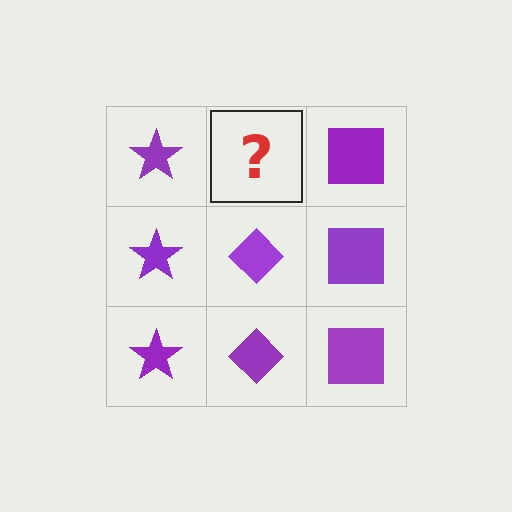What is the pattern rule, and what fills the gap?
The rule is that each column has a consistent shape. The gap should be filled with a purple diamond.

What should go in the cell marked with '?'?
The missing cell should contain a purple diamond.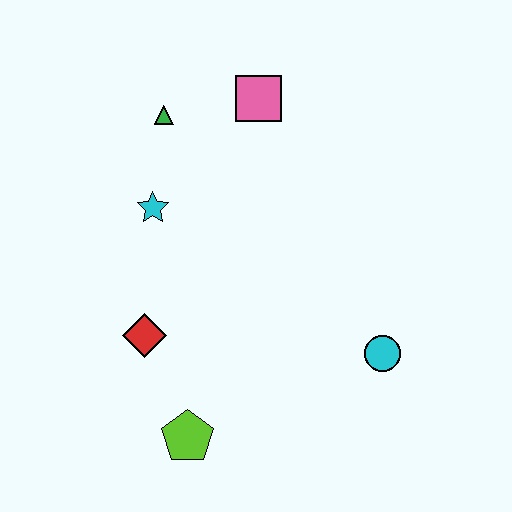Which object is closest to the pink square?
The green triangle is closest to the pink square.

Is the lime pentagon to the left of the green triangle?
No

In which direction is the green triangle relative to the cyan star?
The green triangle is above the cyan star.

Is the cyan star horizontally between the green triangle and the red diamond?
Yes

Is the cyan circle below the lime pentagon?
No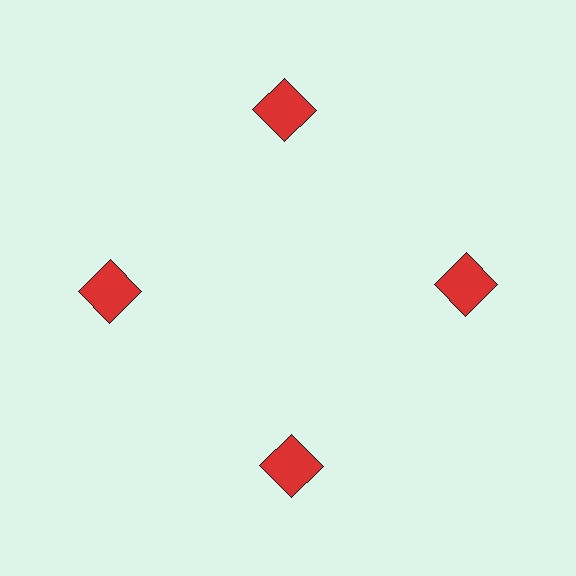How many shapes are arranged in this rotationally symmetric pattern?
There are 4 shapes, arranged in 4 groups of 1.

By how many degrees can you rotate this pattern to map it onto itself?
The pattern maps onto itself every 90 degrees of rotation.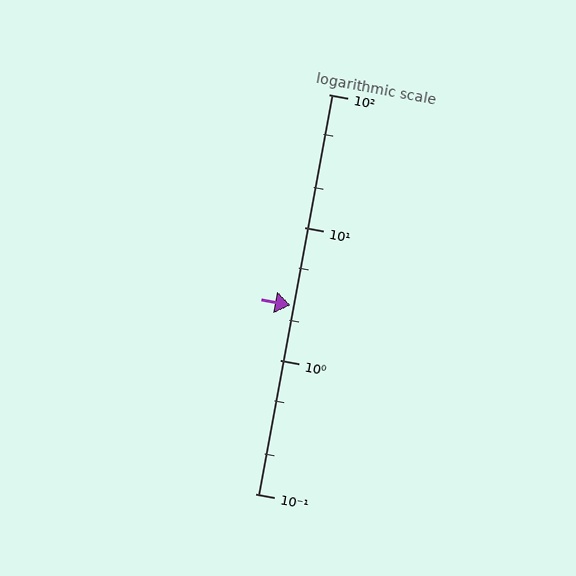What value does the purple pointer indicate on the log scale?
The pointer indicates approximately 2.6.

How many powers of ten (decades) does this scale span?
The scale spans 3 decades, from 0.1 to 100.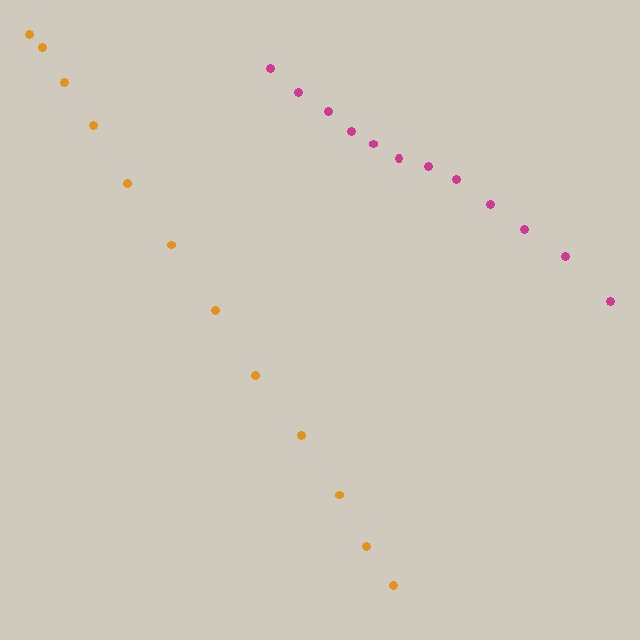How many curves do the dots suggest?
There are 2 distinct paths.